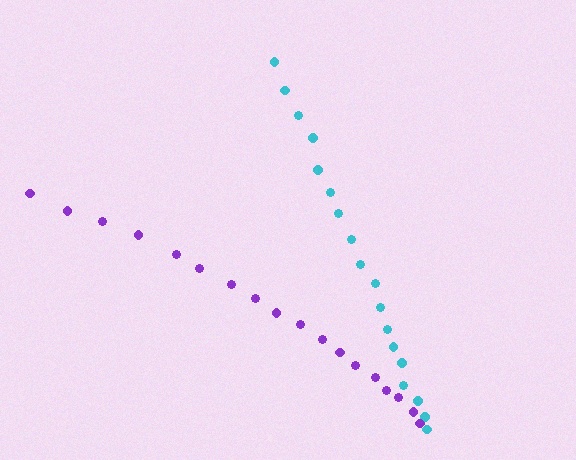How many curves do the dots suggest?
There are 2 distinct paths.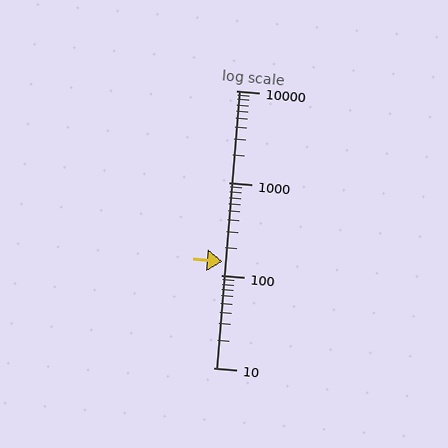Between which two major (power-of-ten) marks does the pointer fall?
The pointer is between 100 and 1000.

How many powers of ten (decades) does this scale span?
The scale spans 3 decades, from 10 to 10000.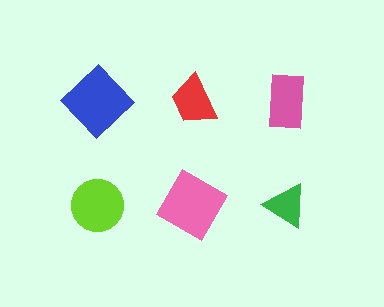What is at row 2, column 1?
A lime circle.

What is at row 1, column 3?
A pink rectangle.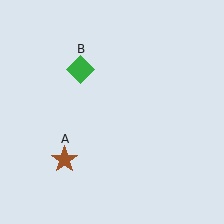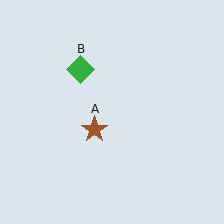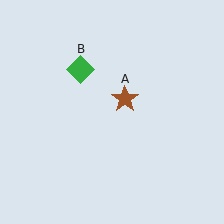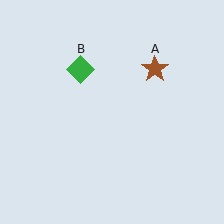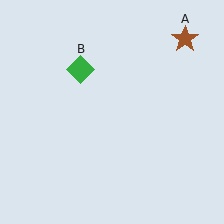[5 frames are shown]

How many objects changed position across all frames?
1 object changed position: brown star (object A).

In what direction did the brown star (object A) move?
The brown star (object A) moved up and to the right.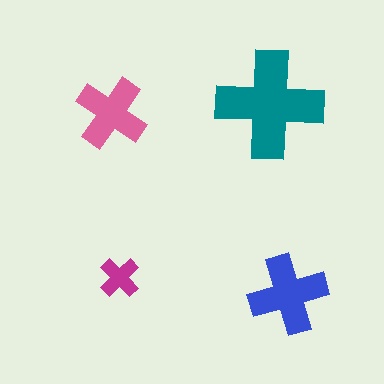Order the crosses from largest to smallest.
the teal one, the blue one, the pink one, the magenta one.